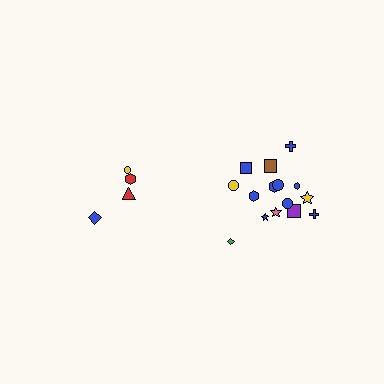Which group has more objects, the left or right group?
The right group.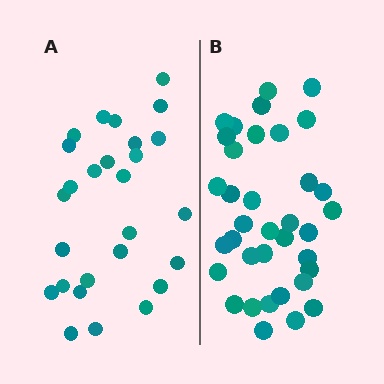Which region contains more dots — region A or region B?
Region B (the right region) has more dots.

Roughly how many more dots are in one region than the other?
Region B has roughly 8 or so more dots than region A.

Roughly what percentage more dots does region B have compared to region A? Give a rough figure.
About 35% more.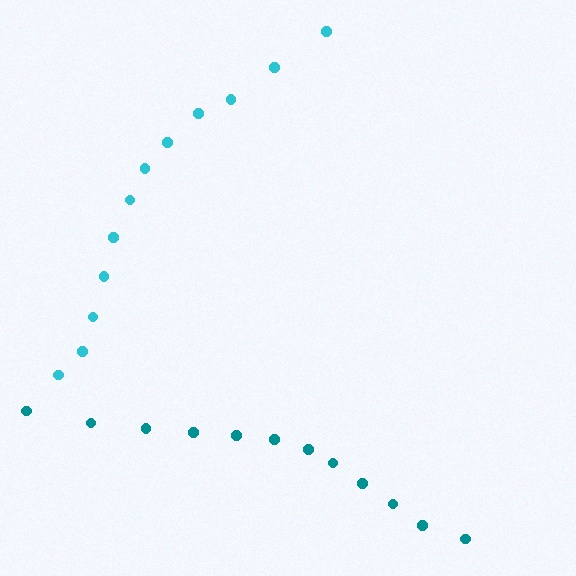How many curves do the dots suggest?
There are 2 distinct paths.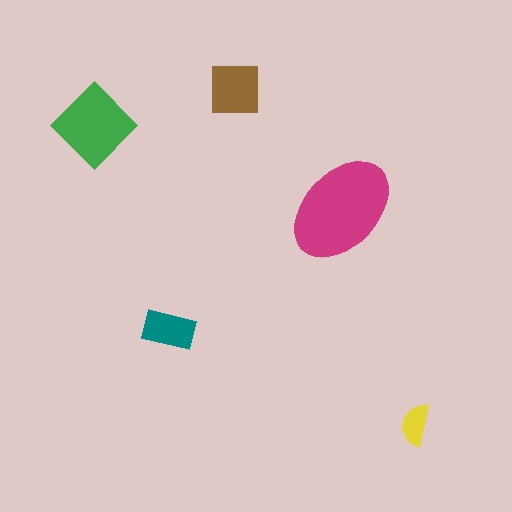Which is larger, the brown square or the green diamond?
The green diamond.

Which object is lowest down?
The yellow semicircle is bottommost.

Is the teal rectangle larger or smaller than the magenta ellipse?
Smaller.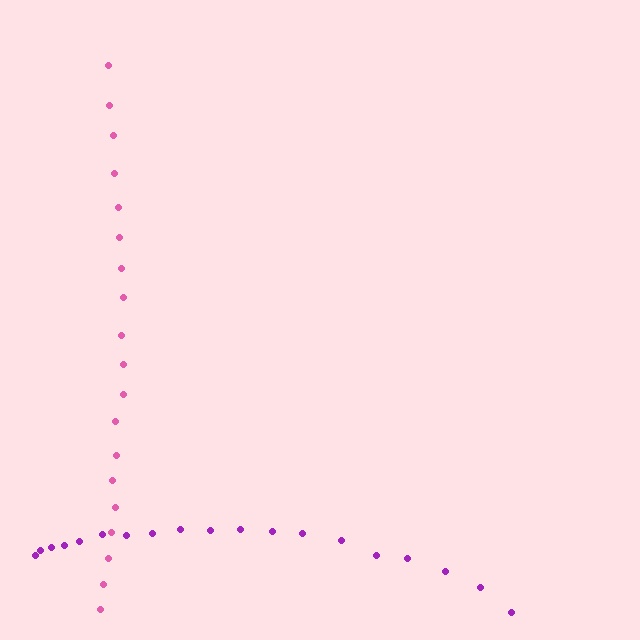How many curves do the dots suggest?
There are 2 distinct paths.